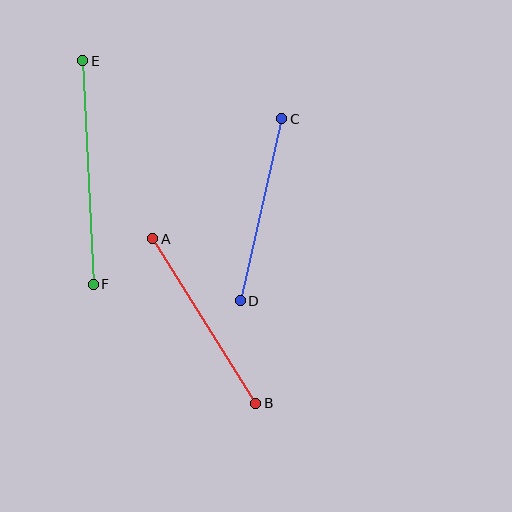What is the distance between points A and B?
The distance is approximately 194 pixels.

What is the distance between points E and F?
The distance is approximately 224 pixels.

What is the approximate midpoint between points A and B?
The midpoint is at approximately (204, 321) pixels.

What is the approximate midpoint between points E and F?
The midpoint is at approximately (88, 173) pixels.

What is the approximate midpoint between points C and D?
The midpoint is at approximately (261, 210) pixels.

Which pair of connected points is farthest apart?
Points E and F are farthest apart.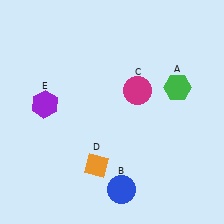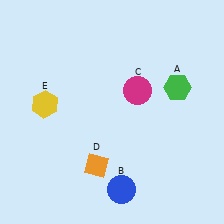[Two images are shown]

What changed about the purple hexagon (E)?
In Image 1, E is purple. In Image 2, it changed to yellow.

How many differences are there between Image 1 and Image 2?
There is 1 difference between the two images.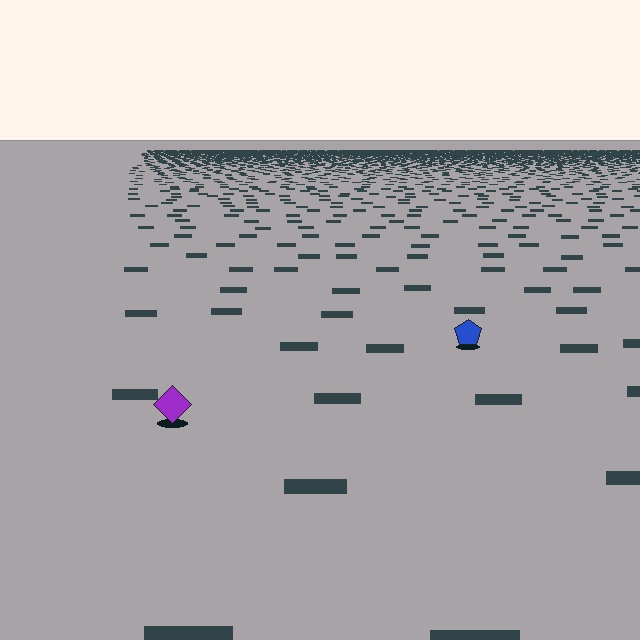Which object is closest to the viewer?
The purple diamond is closest. The texture marks near it are larger and more spread out.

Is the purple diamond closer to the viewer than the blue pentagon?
Yes. The purple diamond is closer — you can tell from the texture gradient: the ground texture is coarser near it.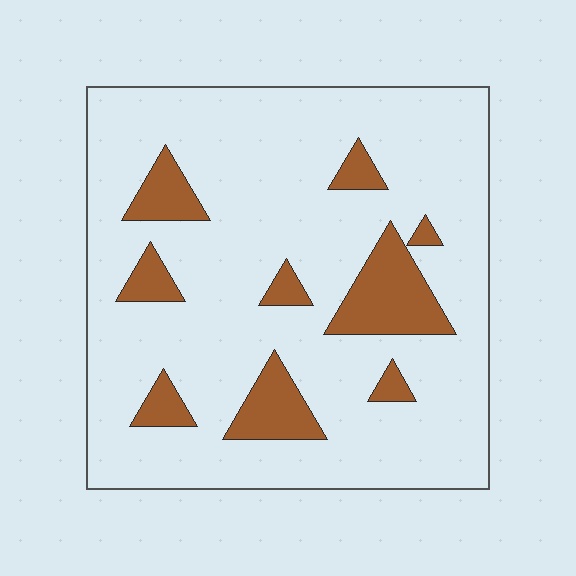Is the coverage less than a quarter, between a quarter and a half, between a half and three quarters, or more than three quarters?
Less than a quarter.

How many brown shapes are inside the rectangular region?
9.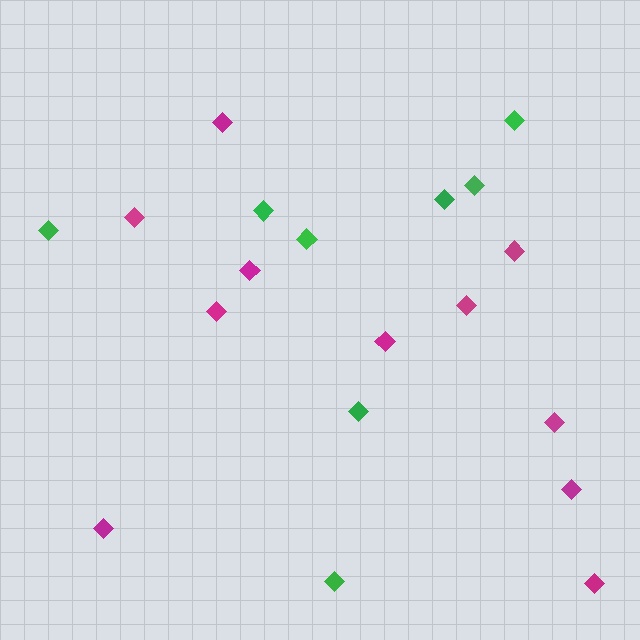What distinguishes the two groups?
There are 2 groups: one group of green diamonds (8) and one group of magenta diamonds (11).